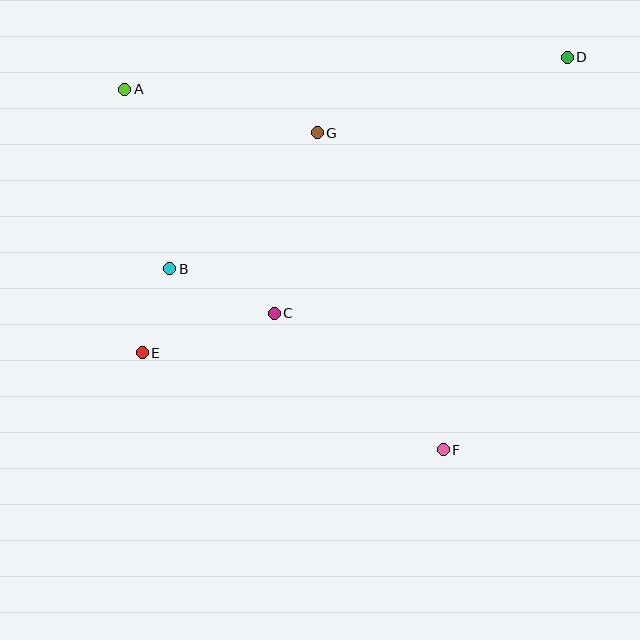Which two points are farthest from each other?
Points D and E are farthest from each other.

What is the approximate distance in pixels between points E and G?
The distance between E and G is approximately 281 pixels.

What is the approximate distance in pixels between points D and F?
The distance between D and F is approximately 412 pixels.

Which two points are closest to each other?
Points B and E are closest to each other.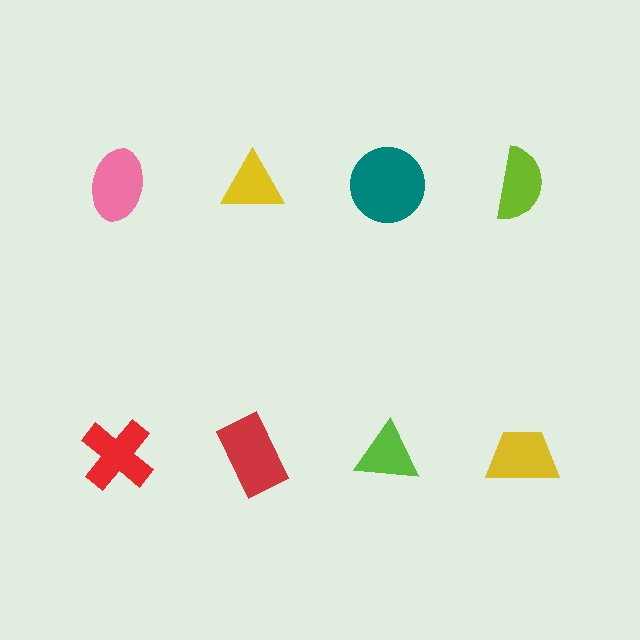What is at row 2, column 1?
A red cross.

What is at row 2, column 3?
A lime triangle.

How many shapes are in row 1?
4 shapes.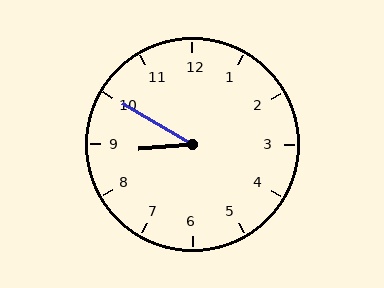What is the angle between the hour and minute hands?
Approximately 35 degrees.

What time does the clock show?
8:50.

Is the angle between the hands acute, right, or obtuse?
It is acute.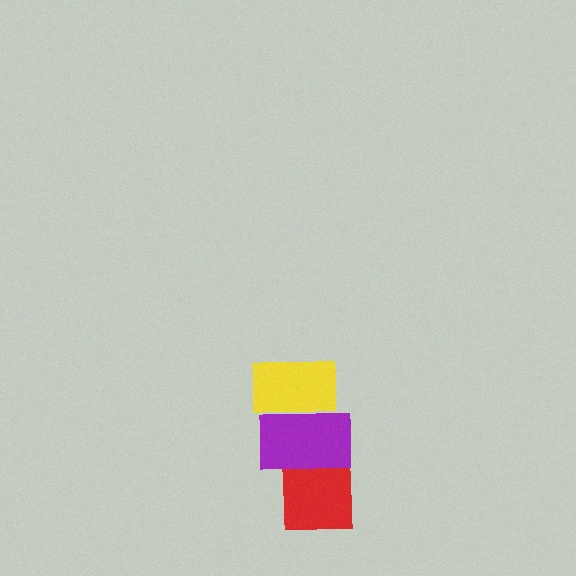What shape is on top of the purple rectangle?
The yellow rectangle is on top of the purple rectangle.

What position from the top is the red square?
The red square is 3rd from the top.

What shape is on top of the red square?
The purple rectangle is on top of the red square.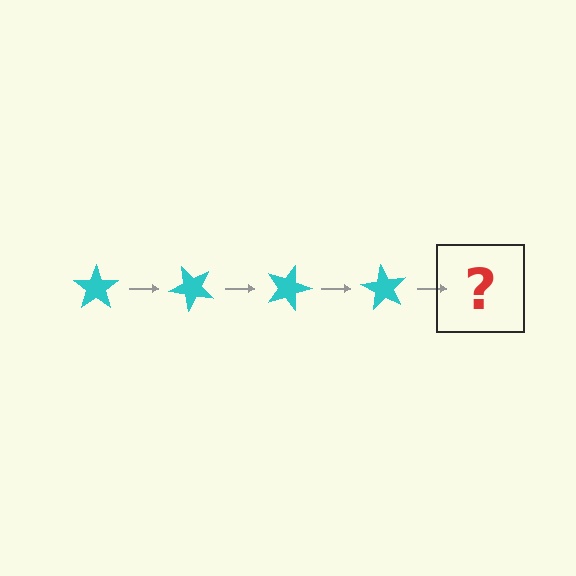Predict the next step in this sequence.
The next step is a cyan star rotated 180 degrees.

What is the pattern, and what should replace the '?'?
The pattern is that the star rotates 45 degrees each step. The '?' should be a cyan star rotated 180 degrees.